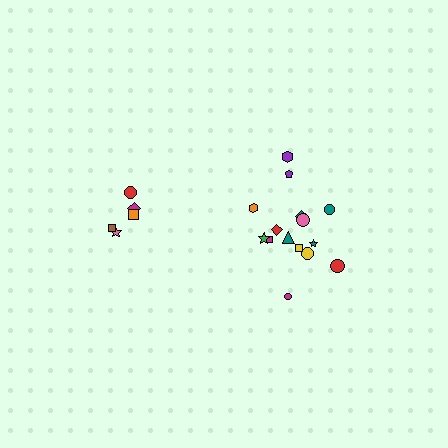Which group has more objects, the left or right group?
The right group.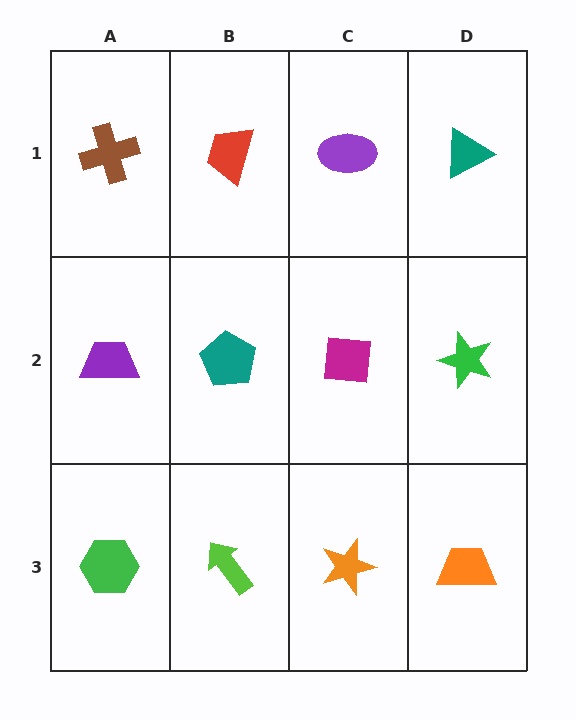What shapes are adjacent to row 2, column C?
A purple ellipse (row 1, column C), an orange star (row 3, column C), a teal pentagon (row 2, column B), a green star (row 2, column D).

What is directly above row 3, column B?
A teal pentagon.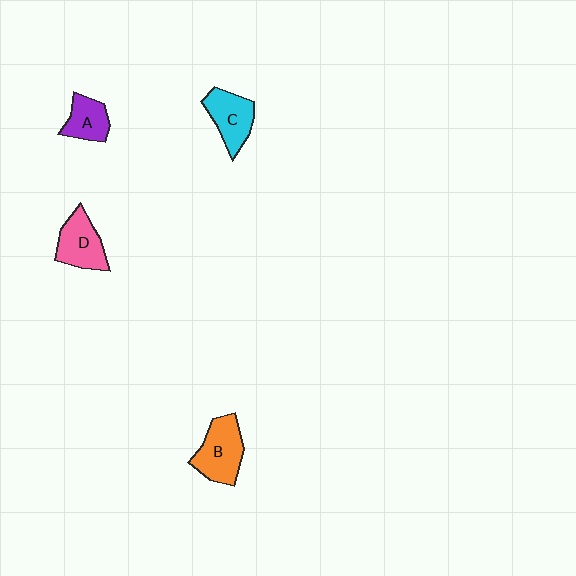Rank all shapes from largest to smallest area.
From largest to smallest: B (orange), D (pink), C (cyan), A (purple).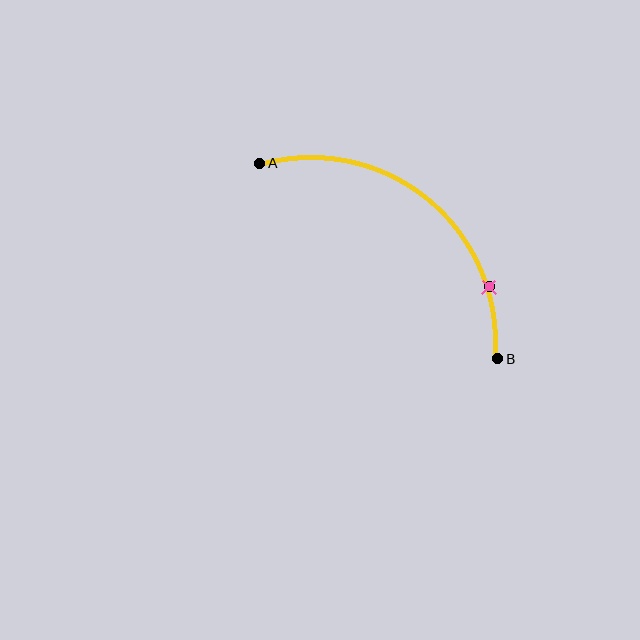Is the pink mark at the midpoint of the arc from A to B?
No. The pink mark lies on the arc but is closer to endpoint B. The arc midpoint would be at the point on the curve equidistant along the arc from both A and B.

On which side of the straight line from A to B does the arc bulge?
The arc bulges above and to the right of the straight line connecting A and B.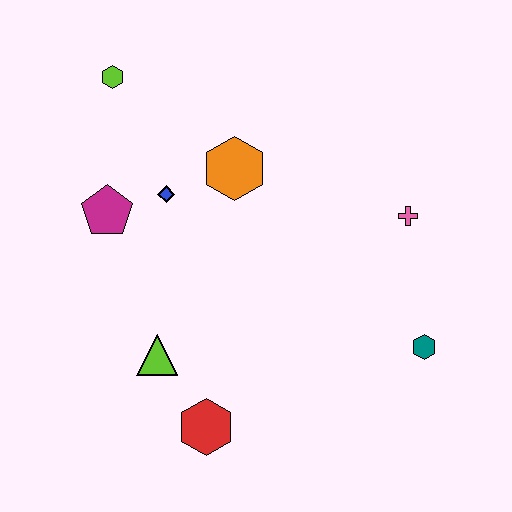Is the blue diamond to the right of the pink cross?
No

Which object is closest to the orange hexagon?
The blue diamond is closest to the orange hexagon.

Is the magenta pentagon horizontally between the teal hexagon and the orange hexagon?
No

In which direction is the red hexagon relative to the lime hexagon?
The red hexagon is below the lime hexagon.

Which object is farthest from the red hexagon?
The lime hexagon is farthest from the red hexagon.